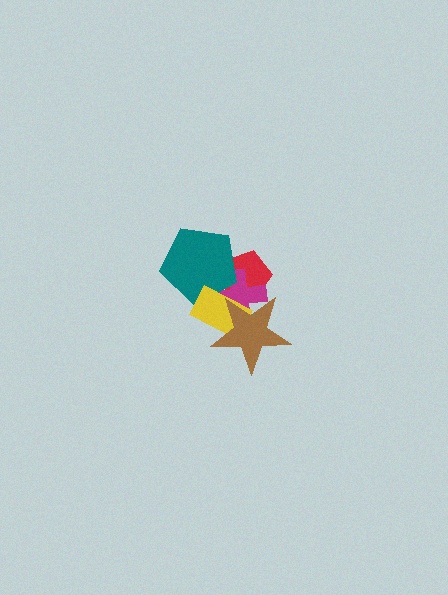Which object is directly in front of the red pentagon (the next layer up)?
The magenta cross is directly in front of the red pentagon.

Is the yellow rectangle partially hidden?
Yes, it is partially covered by another shape.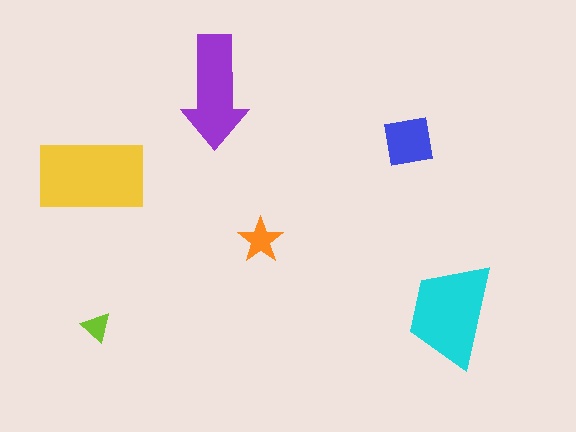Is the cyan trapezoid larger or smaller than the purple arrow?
Larger.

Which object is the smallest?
The lime triangle.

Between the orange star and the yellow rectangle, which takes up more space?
The yellow rectangle.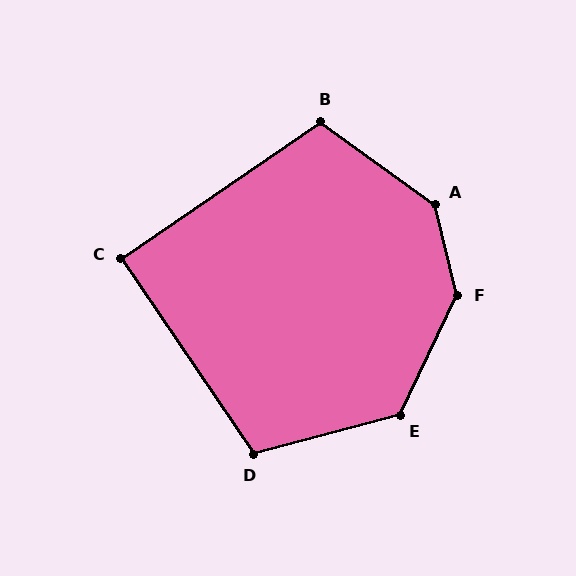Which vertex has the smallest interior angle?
C, at approximately 90 degrees.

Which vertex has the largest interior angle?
F, at approximately 141 degrees.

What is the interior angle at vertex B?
Approximately 110 degrees (obtuse).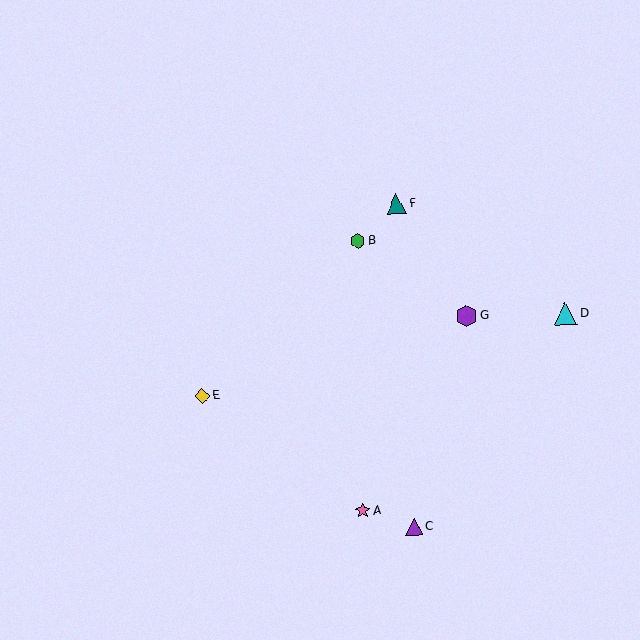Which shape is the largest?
The cyan triangle (labeled D) is the largest.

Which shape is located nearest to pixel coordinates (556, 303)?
The cyan triangle (labeled D) at (565, 314) is nearest to that location.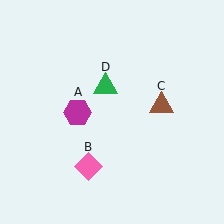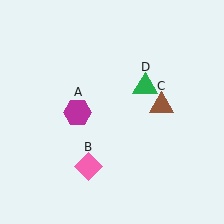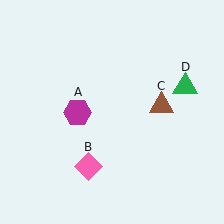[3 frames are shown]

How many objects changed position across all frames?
1 object changed position: green triangle (object D).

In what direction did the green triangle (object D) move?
The green triangle (object D) moved right.